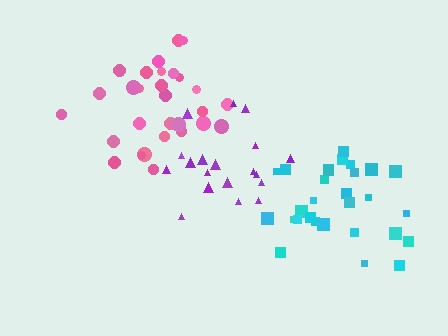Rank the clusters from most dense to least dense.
cyan, pink, purple.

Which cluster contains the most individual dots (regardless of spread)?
Pink (31).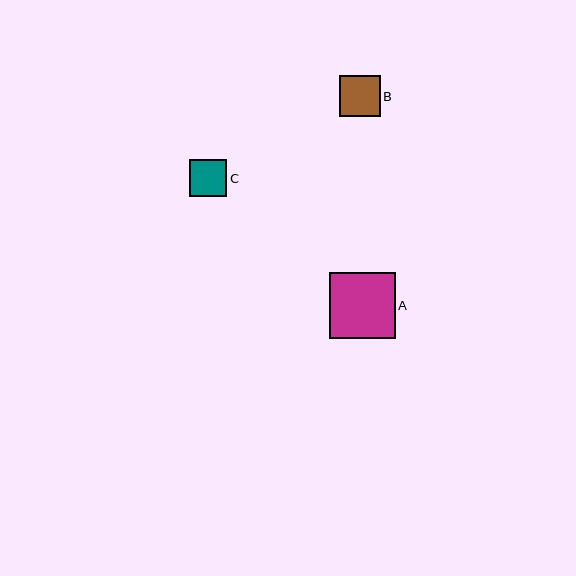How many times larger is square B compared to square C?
Square B is approximately 1.1 times the size of square C.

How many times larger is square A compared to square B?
Square A is approximately 1.6 times the size of square B.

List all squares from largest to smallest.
From largest to smallest: A, B, C.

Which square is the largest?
Square A is the largest with a size of approximately 66 pixels.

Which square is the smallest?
Square C is the smallest with a size of approximately 37 pixels.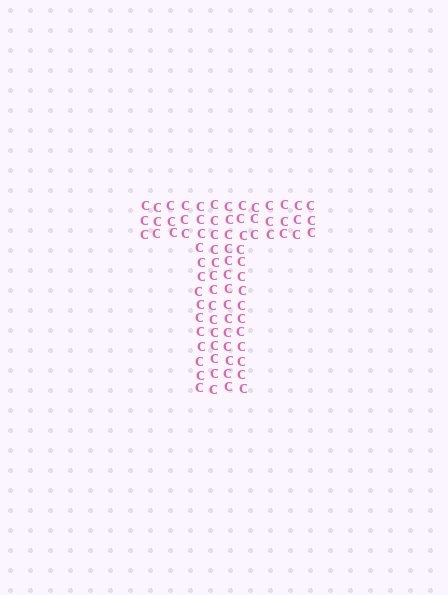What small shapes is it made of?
It is made of small letter C's.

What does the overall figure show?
The overall figure shows the letter T.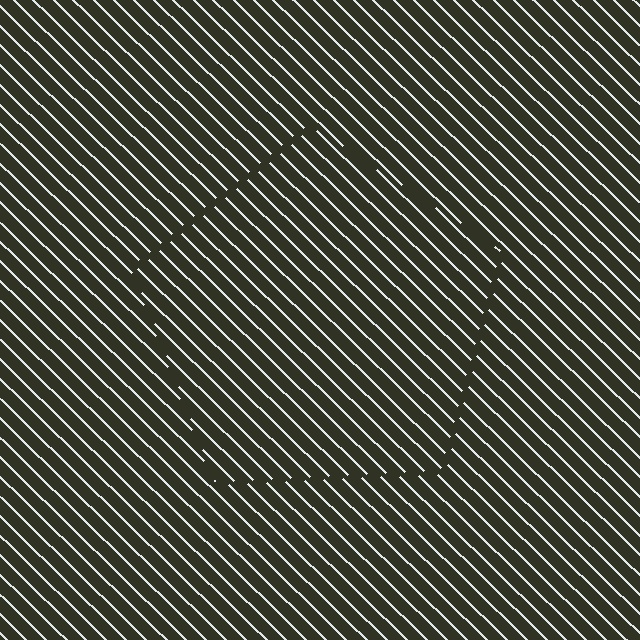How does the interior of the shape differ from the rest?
The interior of the shape contains the same grating, shifted by half a period — the contour is defined by the phase discontinuity where line-ends from the inner and outer gratings abut.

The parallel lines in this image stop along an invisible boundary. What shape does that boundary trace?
An illusory pentagon. The interior of the shape contains the same grating, shifted by half a period — the contour is defined by the phase discontinuity where line-ends from the inner and outer gratings abut.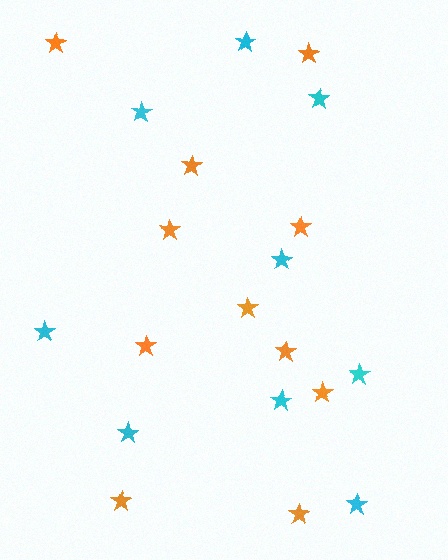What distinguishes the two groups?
There are 2 groups: one group of orange stars (11) and one group of cyan stars (9).